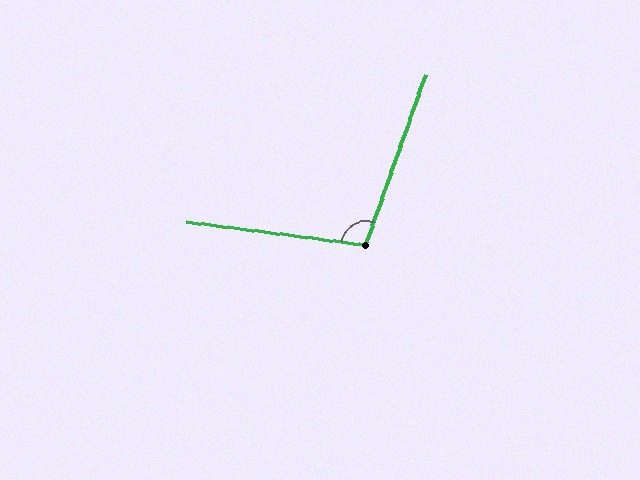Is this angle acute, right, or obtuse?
It is obtuse.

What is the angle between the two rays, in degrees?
Approximately 102 degrees.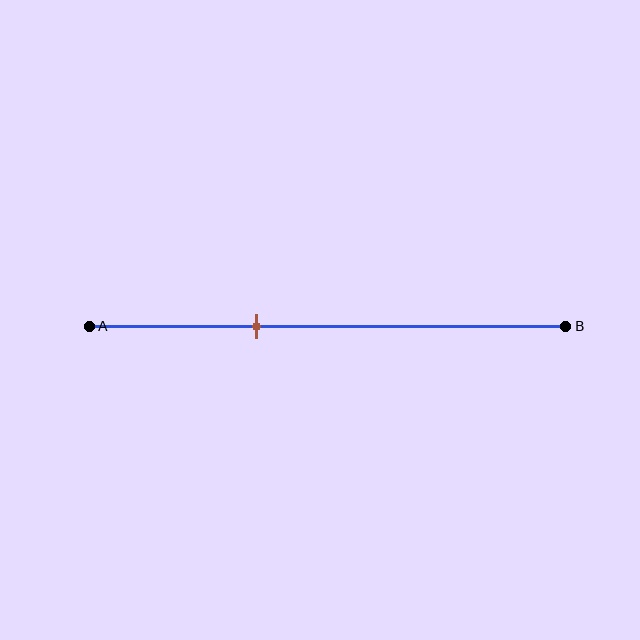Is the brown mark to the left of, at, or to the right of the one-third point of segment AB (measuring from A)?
The brown mark is approximately at the one-third point of segment AB.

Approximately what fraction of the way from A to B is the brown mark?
The brown mark is approximately 35% of the way from A to B.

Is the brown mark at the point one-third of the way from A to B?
Yes, the mark is approximately at the one-third point.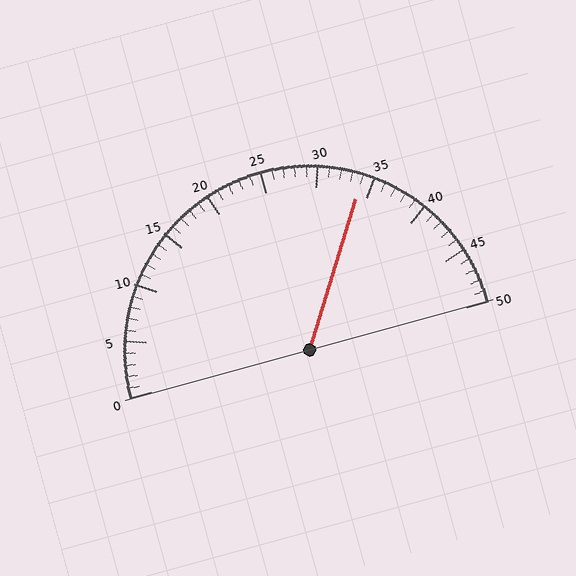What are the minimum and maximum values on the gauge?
The gauge ranges from 0 to 50.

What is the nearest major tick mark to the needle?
The nearest major tick mark is 35.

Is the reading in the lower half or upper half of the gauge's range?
The reading is in the upper half of the range (0 to 50).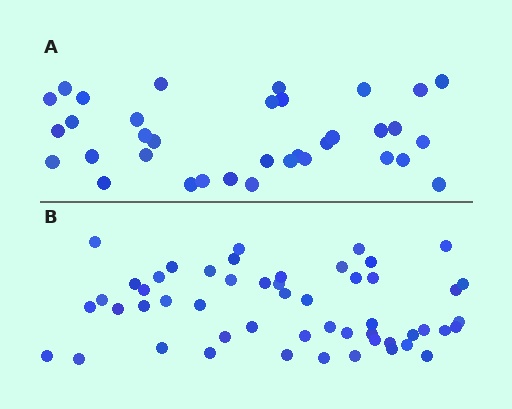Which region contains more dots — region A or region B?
Region B (the bottom region) has more dots.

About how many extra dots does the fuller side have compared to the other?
Region B has approximately 15 more dots than region A.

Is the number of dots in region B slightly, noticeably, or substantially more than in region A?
Region B has substantially more. The ratio is roughly 1.5 to 1.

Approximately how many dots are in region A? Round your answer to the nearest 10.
About 40 dots. (The exact count is 35, which rounds to 40.)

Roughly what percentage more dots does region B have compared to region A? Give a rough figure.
About 50% more.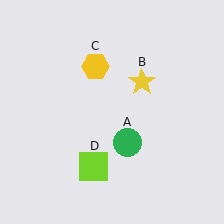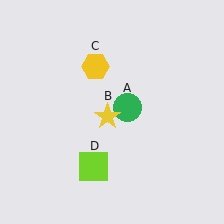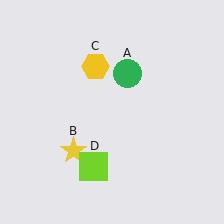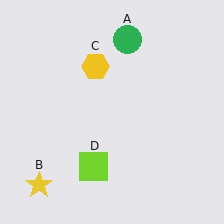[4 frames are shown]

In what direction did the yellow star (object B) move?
The yellow star (object B) moved down and to the left.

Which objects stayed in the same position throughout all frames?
Yellow hexagon (object C) and lime square (object D) remained stationary.